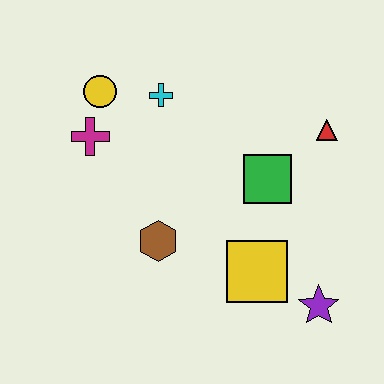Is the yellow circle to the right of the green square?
No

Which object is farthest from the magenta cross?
The purple star is farthest from the magenta cross.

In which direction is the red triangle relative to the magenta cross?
The red triangle is to the right of the magenta cross.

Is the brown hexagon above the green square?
No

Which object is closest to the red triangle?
The green square is closest to the red triangle.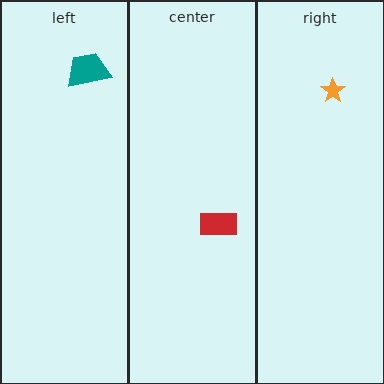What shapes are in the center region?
The red rectangle.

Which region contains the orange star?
The right region.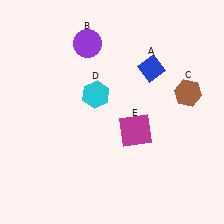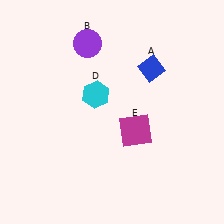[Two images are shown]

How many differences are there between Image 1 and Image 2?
There is 1 difference between the two images.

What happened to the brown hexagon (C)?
The brown hexagon (C) was removed in Image 2. It was in the top-right area of Image 1.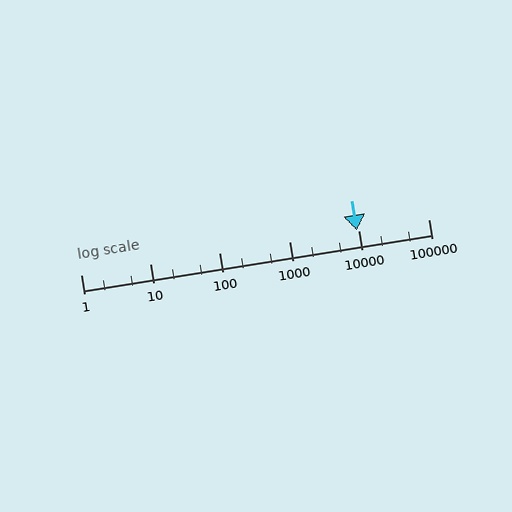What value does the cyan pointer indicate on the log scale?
The pointer indicates approximately 9400.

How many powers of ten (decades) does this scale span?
The scale spans 5 decades, from 1 to 100000.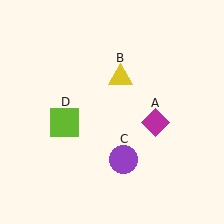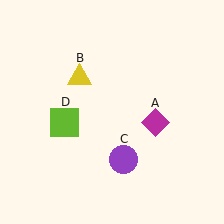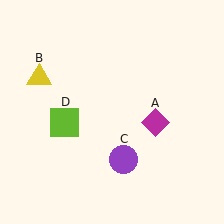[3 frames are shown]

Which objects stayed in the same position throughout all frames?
Magenta diamond (object A) and purple circle (object C) and lime square (object D) remained stationary.